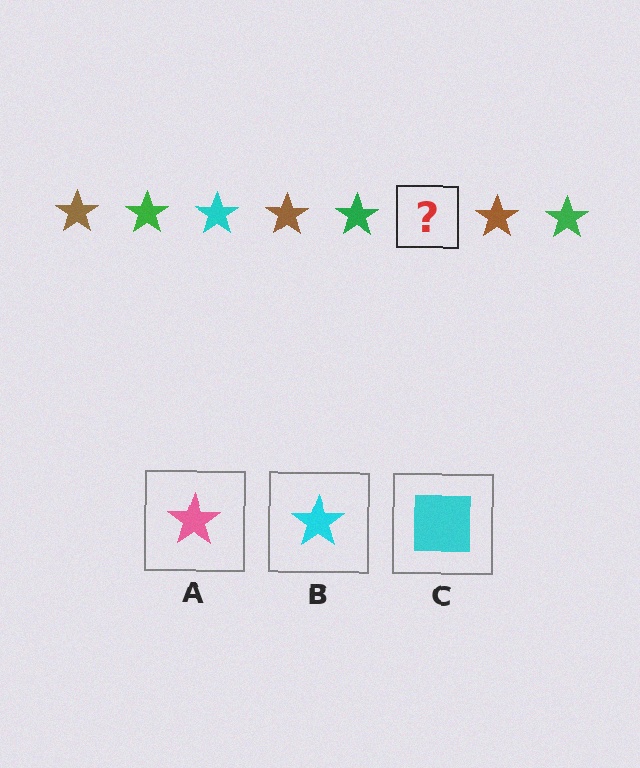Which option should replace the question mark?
Option B.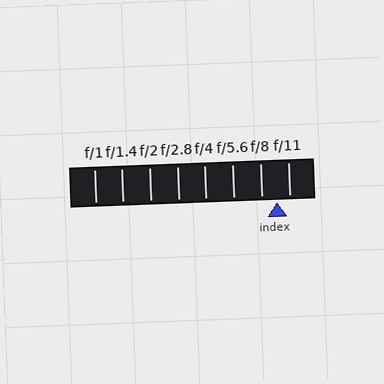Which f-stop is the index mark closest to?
The index mark is closest to f/11.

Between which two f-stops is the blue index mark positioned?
The index mark is between f/8 and f/11.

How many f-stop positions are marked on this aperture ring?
There are 8 f-stop positions marked.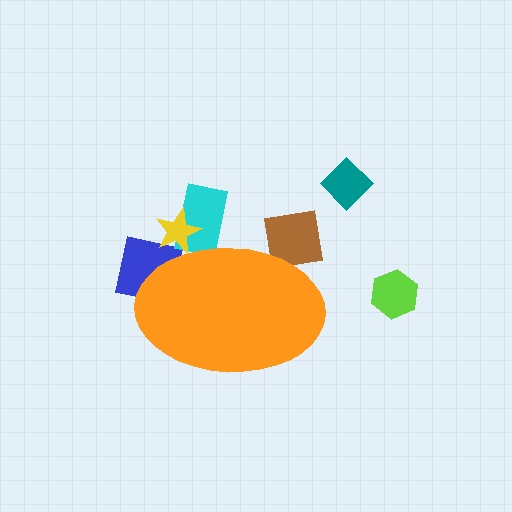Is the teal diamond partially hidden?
No, the teal diamond is fully visible.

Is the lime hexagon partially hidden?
No, the lime hexagon is fully visible.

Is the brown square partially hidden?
Yes, the brown square is partially hidden behind the orange ellipse.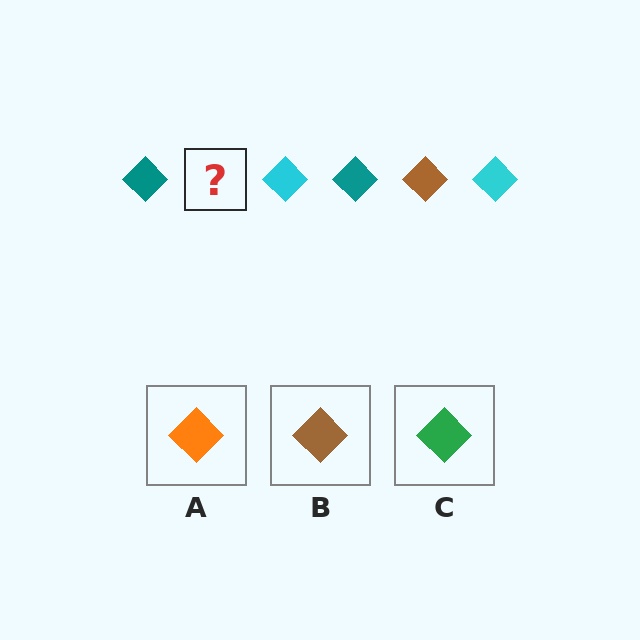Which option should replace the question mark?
Option B.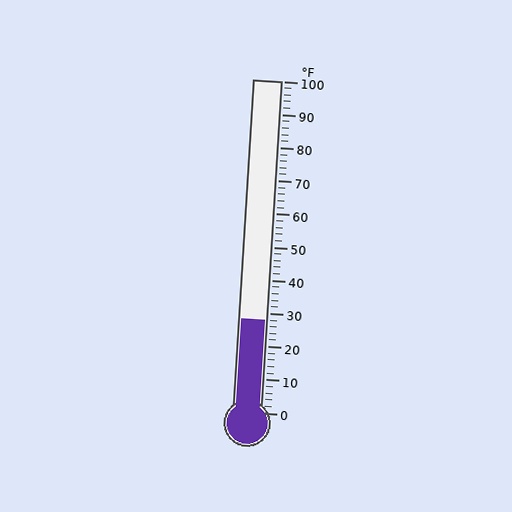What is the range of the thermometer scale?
The thermometer scale ranges from 0°F to 100°F.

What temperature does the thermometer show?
The thermometer shows approximately 28°F.